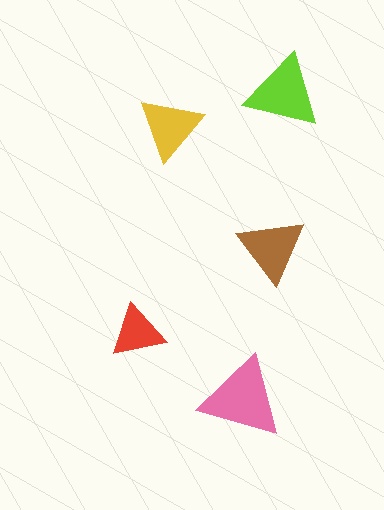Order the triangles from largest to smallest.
the pink one, the lime one, the brown one, the yellow one, the red one.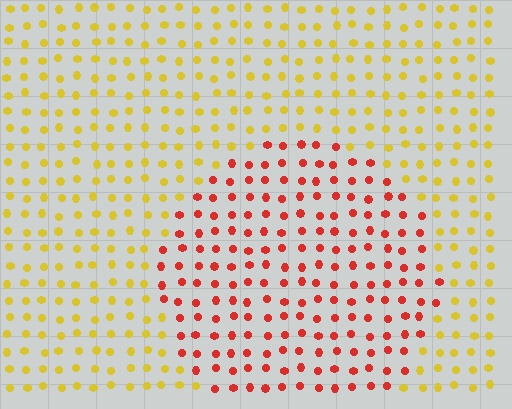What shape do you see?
I see a circle.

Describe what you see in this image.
The image is filled with small yellow elements in a uniform arrangement. A circle-shaped region is visible where the elements are tinted to a slightly different hue, forming a subtle color boundary.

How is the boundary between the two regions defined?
The boundary is defined purely by a slight shift in hue (about 53 degrees). Spacing, size, and orientation are identical on both sides.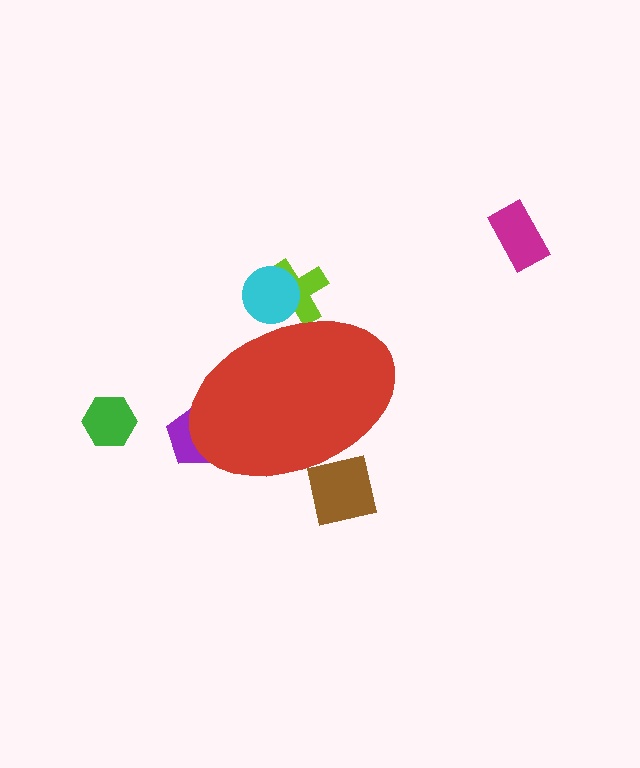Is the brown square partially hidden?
Yes, the brown square is partially hidden behind the red ellipse.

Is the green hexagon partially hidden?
No, the green hexagon is fully visible.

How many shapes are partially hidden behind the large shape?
4 shapes are partially hidden.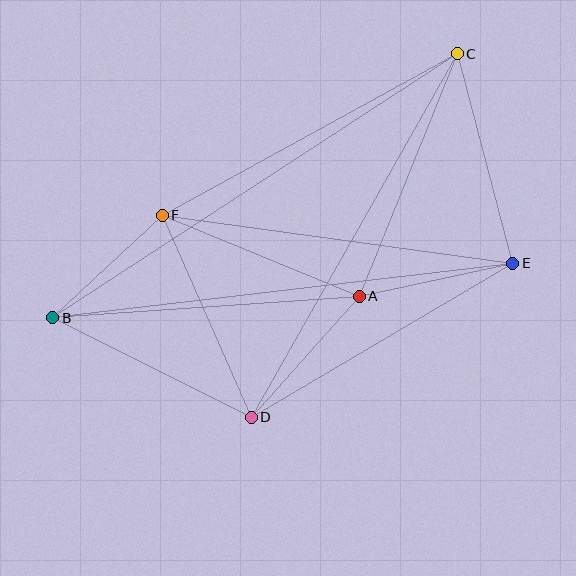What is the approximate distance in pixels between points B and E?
The distance between B and E is approximately 464 pixels.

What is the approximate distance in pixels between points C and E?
The distance between C and E is approximately 216 pixels.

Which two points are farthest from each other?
Points B and C are farthest from each other.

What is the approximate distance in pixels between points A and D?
The distance between A and D is approximately 162 pixels.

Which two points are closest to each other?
Points B and F are closest to each other.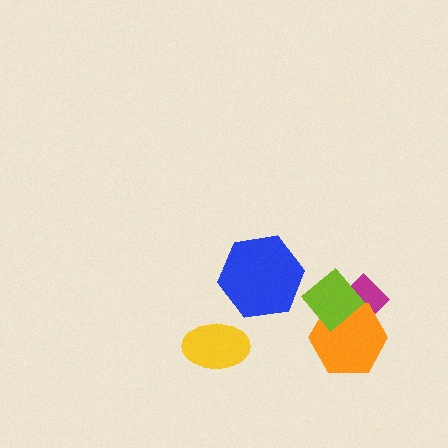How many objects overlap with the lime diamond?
2 objects overlap with the lime diamond.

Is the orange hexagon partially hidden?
Yes, it is partially covered by another shape.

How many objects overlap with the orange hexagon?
2 objects overlap with the orange hexagon.